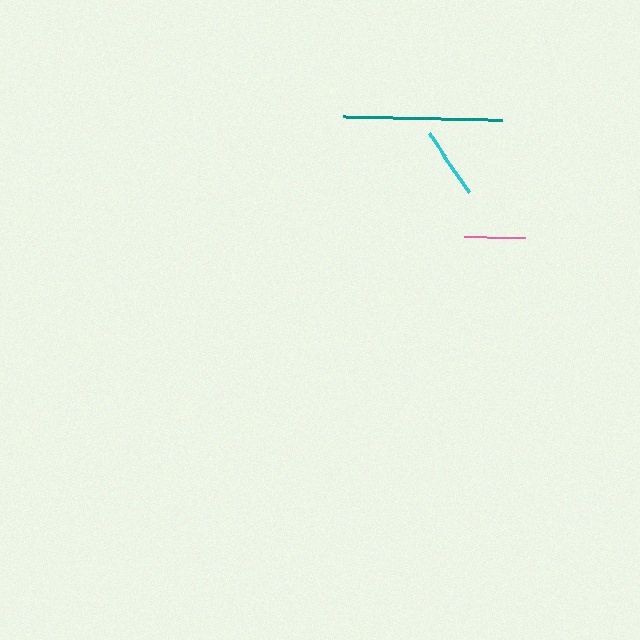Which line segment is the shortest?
The pink line is the shortest at approximately 60 pixels.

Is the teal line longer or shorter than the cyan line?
The teal line is longer than the cyan line.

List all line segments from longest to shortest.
From longest to shortest: teal, cyan, pink.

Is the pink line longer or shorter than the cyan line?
The cyan line is longer than the pink line.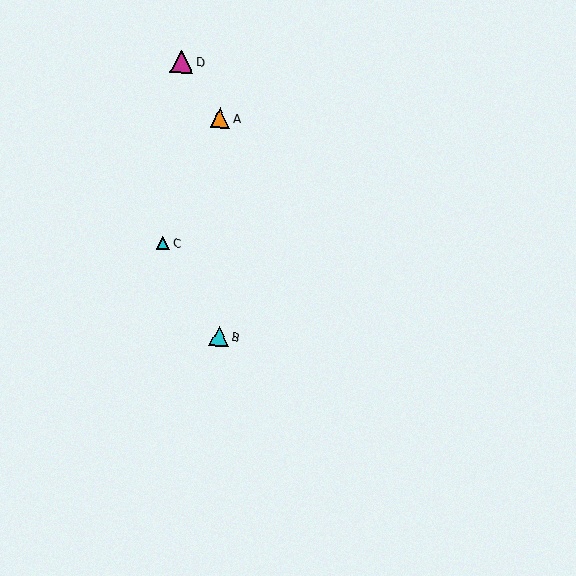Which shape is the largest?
The magenta triangle (labeled D) is the largest.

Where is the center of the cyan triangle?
The center of the cyan triangle is at (163, 243).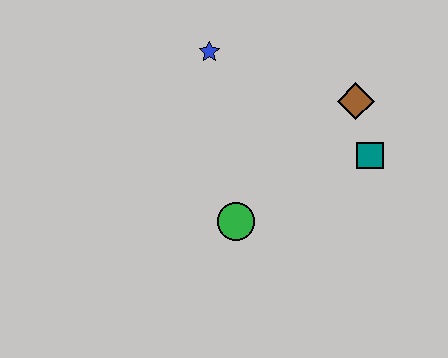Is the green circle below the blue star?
Yes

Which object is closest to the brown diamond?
The teal square is closest to the brown diamond.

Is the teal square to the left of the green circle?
No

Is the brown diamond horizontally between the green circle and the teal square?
Yes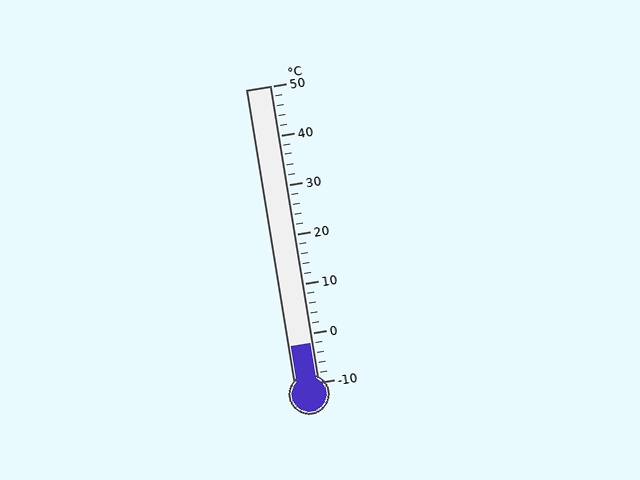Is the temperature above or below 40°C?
The temperature is below 40°C.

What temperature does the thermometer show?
The thermometer shows approximately -2°C.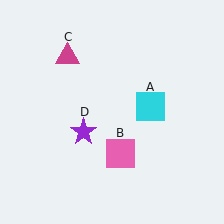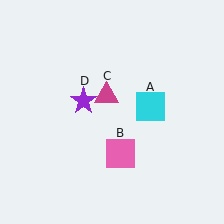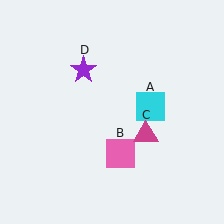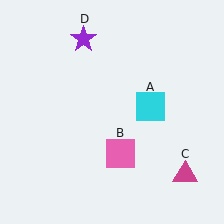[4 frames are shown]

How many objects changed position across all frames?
2 objects changed position: magenta triangle (object C), purple star (object D).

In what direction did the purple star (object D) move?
The purple star (object D) moved up.